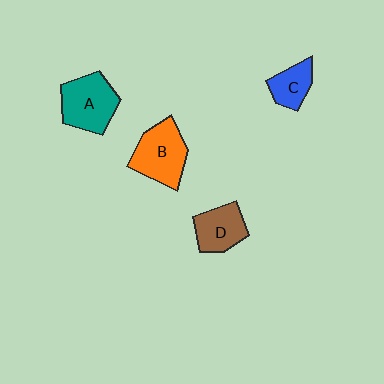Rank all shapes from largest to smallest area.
From largest to smallest: B (orange), A (teal), D (brown), C (blue).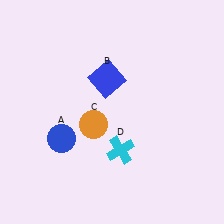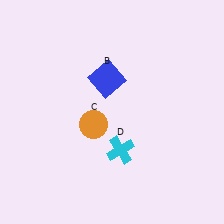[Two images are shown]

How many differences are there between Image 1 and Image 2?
There is 1 difference between the two images.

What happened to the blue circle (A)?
The blue circle (A) was removed in Image 2. It was in the bottom-left area of Image 1.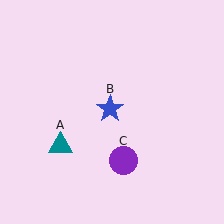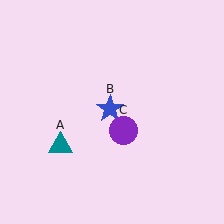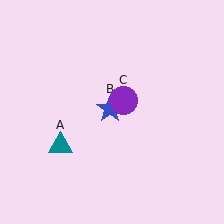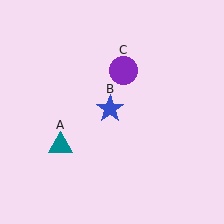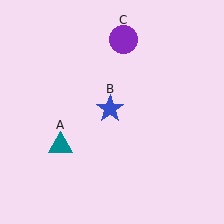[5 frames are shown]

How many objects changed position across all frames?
1 object changed position: purple circle (object C).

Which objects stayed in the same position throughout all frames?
Teal triangle (object A) and blue star (object B) remained stationary.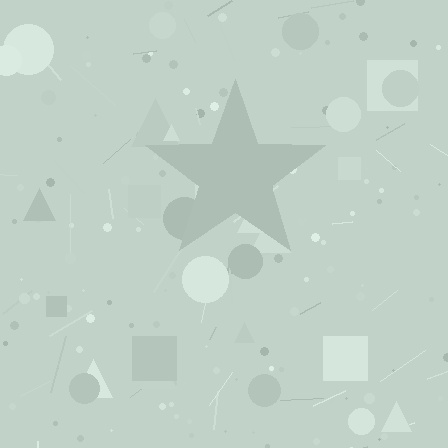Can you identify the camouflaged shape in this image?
The camouflaged shape is a star.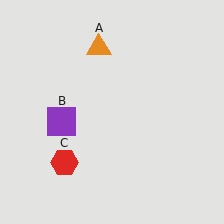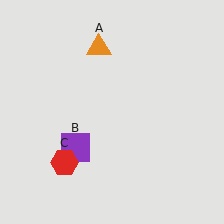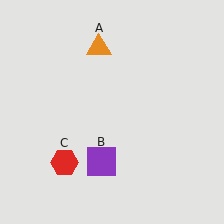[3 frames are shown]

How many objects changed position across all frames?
1 object changed position: purple square (object B).